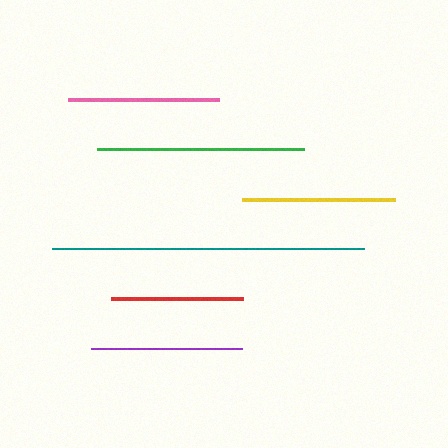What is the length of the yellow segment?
The yellow segment is approximately 153 pixels long.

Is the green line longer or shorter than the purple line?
The green line is longer than the purple line.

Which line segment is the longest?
The teal line is the longest at approximately 312 pixels.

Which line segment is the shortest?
The red line is the shortest at approximately 132 pixels.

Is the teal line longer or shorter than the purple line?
The teal line is longer than the purple line.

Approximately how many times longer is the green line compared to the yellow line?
The green line is approximately 1.4 times the length of the yellow line.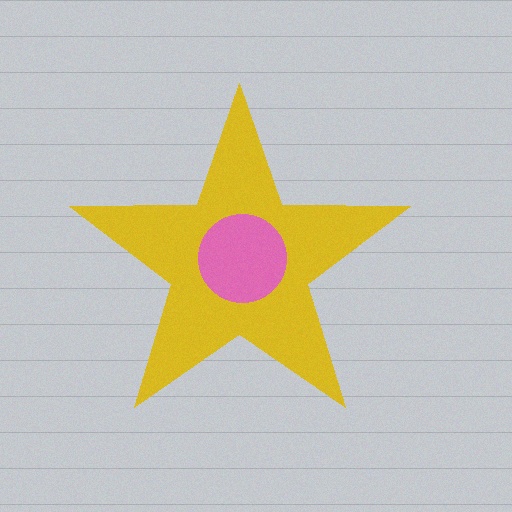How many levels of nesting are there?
2.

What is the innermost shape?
The pink circle.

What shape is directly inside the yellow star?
The pink circle.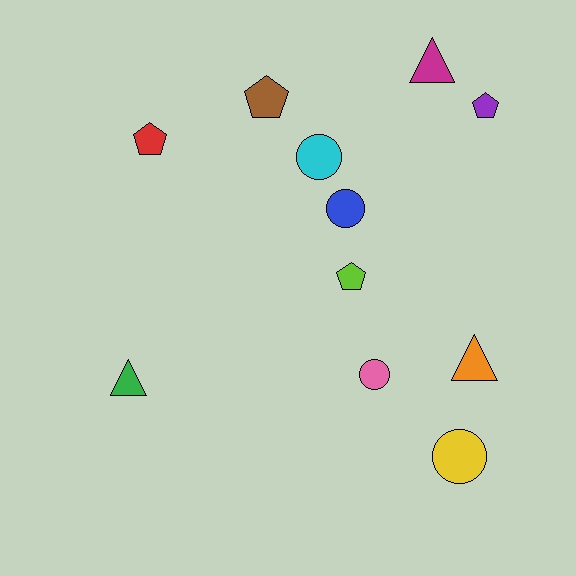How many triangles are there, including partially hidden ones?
There are 3 triangles.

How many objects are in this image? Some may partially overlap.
There are 11 objects.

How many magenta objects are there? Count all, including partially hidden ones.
There is 1 magenta object.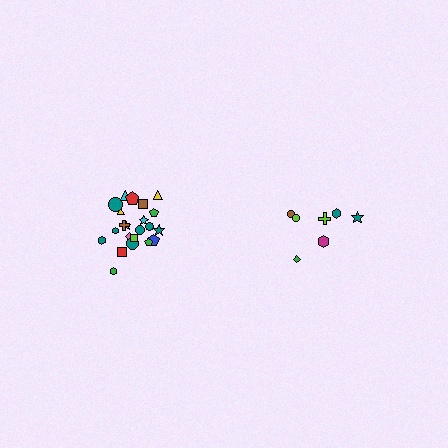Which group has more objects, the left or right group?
The left group.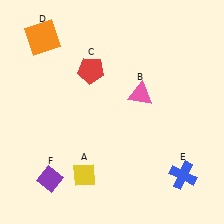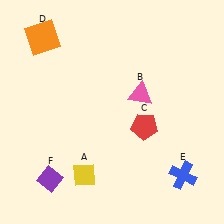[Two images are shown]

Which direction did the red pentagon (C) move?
The red pentagon (C) moved down.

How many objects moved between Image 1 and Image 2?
1 object moved between the two images.